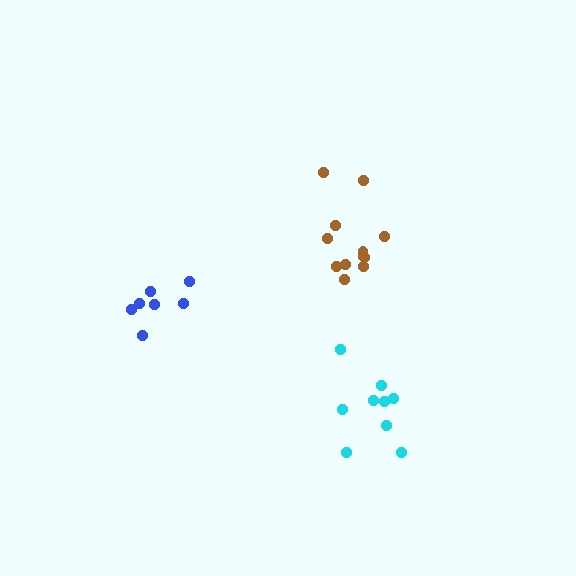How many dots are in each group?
Group 1: 12 dots, Group 2: 7 dots, Group 3: 9 dots (28 total).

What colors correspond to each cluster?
The clusters are colored: brown, blue, cyan.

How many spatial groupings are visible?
There are 3 spatial groupings.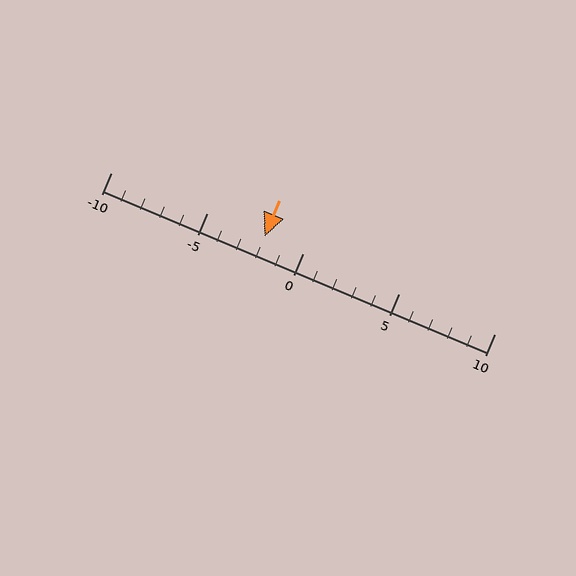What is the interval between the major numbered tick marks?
The major tick marks are spaced 5 units apart.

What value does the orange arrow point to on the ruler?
The orange arrow points to approximately -2.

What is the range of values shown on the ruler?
The ruler shows values from -10 to 10.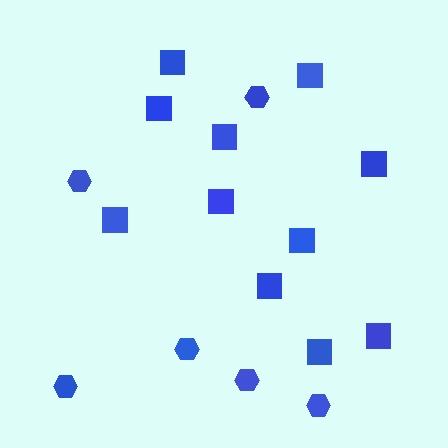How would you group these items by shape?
There are 2 groups: one group of squares (11) and one group of hexagons (6).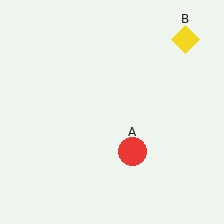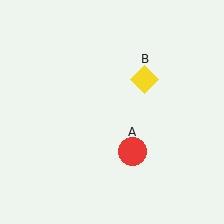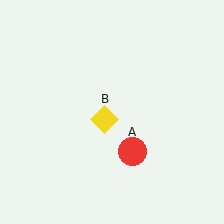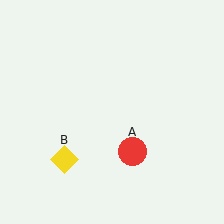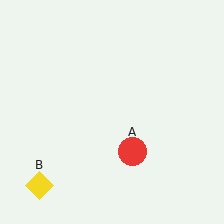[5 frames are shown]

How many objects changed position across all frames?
1 object changed position: yellow diamond (object B).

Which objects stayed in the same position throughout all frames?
Red circle (object A) remained stationary.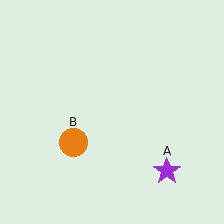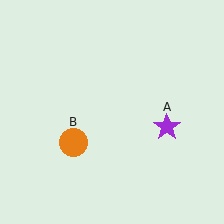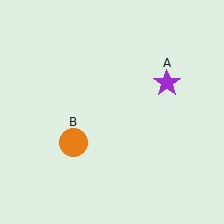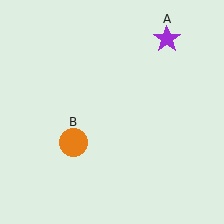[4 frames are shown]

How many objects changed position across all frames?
1 object changed position: purple star (object A).